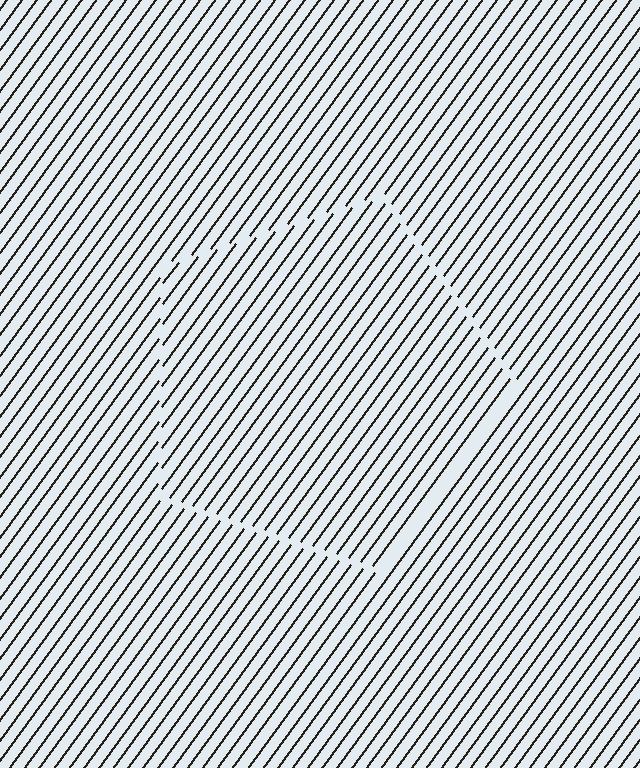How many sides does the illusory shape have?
5 sides — the line-ends trace a pentagon.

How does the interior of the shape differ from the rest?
The interior of the shape contains the same grating, shifted by half a period — the contour is defined by the phase discontinuity where line-ends from the inner and outer gratings abut.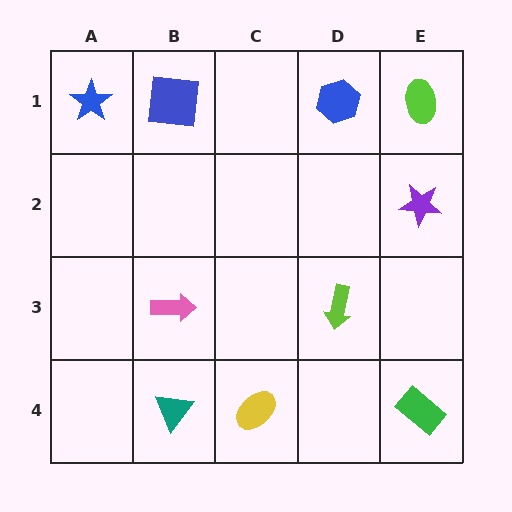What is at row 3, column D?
A lime arrow.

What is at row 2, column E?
A purple star.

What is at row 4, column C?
A yellow ellipse.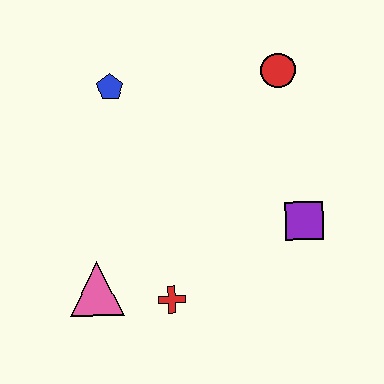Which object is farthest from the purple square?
The blue pentagon is farthest from the purple square.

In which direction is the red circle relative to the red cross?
The red circle is above the red cross.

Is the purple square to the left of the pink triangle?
No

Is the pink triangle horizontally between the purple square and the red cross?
No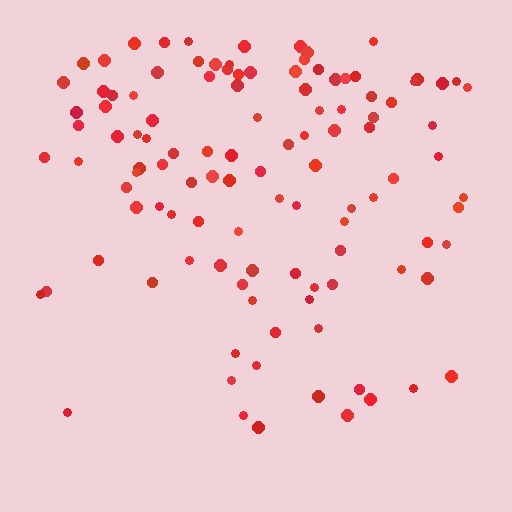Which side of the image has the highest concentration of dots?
The top.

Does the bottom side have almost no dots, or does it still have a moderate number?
Still a moderate number, just noticeably fewer than the top.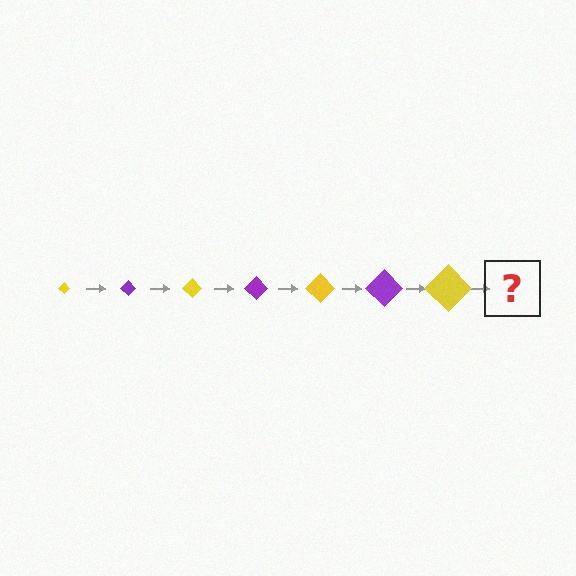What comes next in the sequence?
The next element should be a purple diamond, larger than the previous one.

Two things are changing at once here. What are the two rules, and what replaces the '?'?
The two rules are that the diamond grows larger each step and the color cycles through yellow and purple. The '?' should be a purple diamond, larger than the previous one.